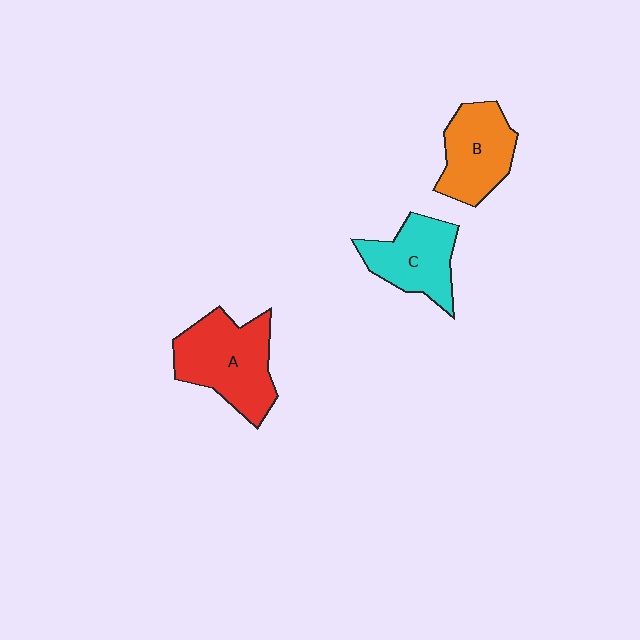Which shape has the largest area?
Shape A (red).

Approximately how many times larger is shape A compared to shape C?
Approximately 1.3 times.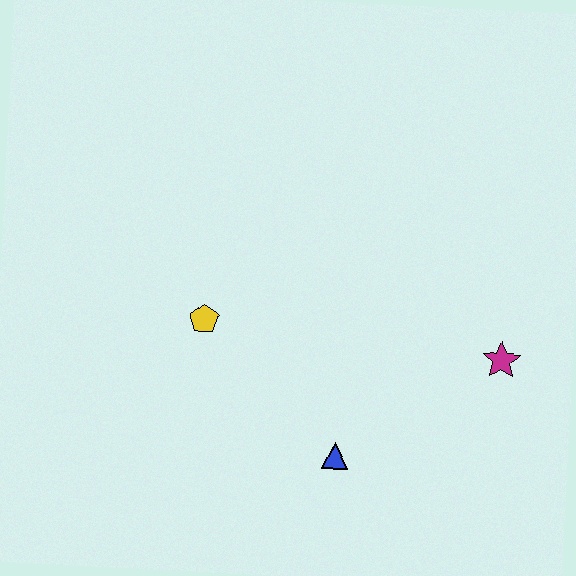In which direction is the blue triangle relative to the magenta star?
The blue triangle is to the left of the magenta star.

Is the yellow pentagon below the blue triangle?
No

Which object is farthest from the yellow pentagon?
The magenta star is farthest from the yellow pentagon.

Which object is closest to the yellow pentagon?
The blue triangle is closest to the yellow pentagon.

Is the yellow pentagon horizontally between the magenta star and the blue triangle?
No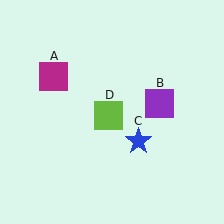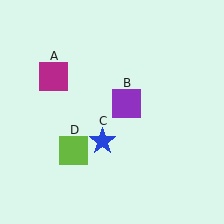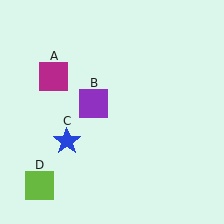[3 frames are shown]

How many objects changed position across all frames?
3 objects changed position: purple square (object B), blue star (object C), lime square (object D).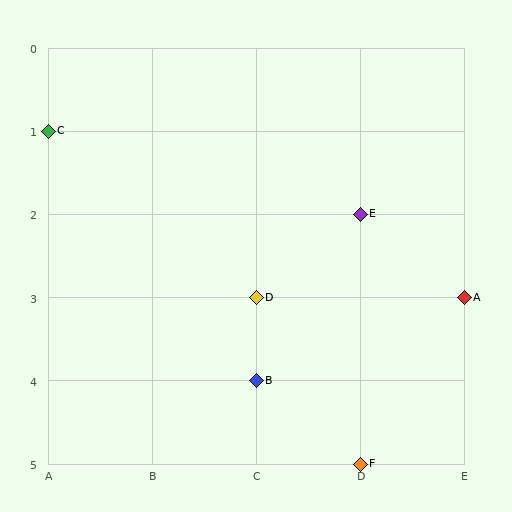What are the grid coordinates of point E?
Point E is at grid coordinates (D, 2).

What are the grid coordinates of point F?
Point F is at grid coordinates (D, 5).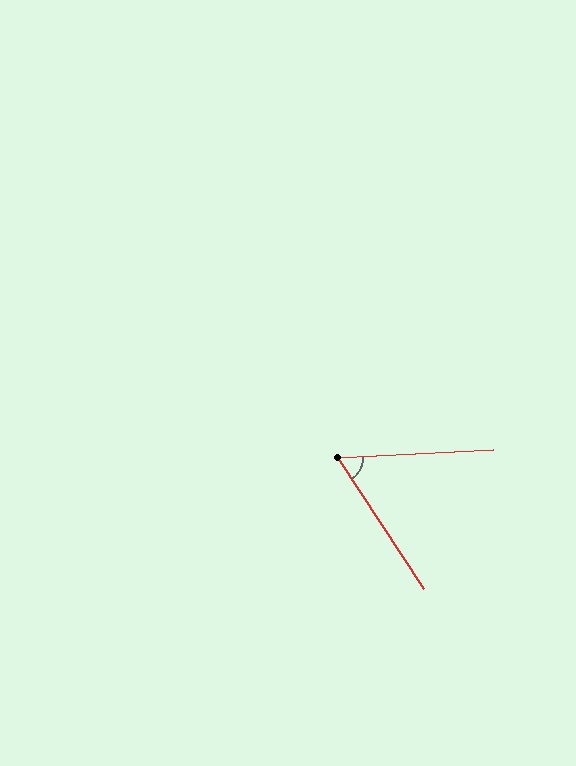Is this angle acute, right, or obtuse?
It is acute.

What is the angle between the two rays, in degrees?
Approximately 59 degrees.